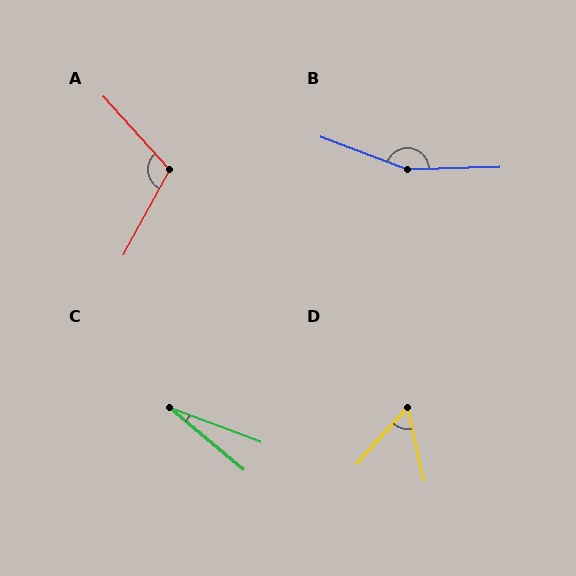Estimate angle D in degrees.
Approximately 54 degrees.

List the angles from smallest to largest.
C (19°), D (54°), A (109°), B (158°).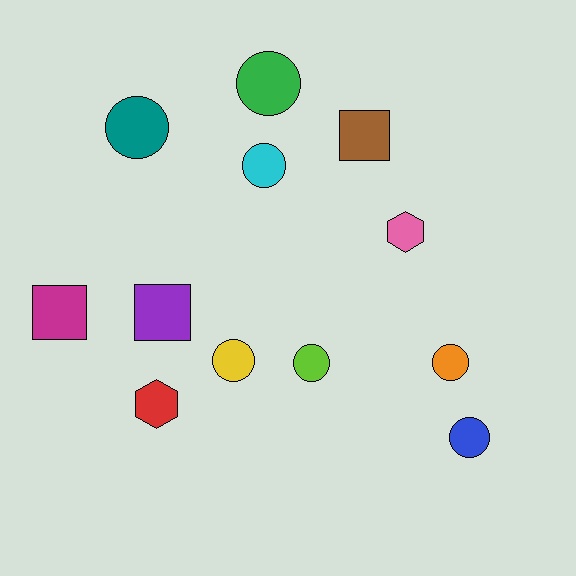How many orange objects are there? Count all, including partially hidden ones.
There is 1 orange object.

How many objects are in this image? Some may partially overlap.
There are 12 objects.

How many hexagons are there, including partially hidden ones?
There are 2 hexagons.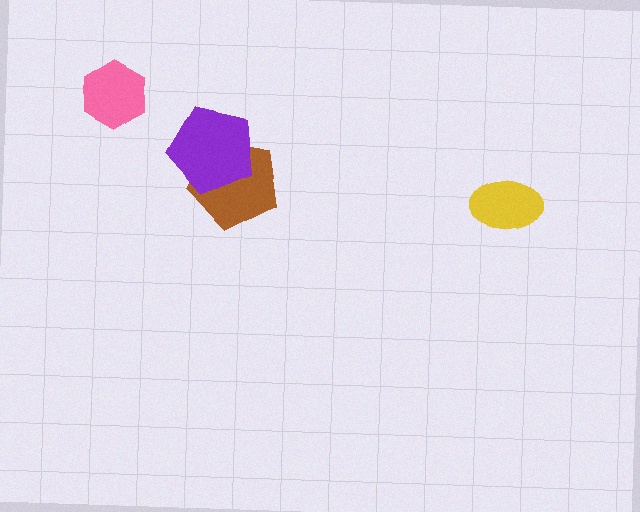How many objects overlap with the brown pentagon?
1 object overlaps with the brown pentagon.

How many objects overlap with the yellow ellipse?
0 objects overlap with the yellow ellipse.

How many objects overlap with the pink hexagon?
0 objects overlap with the pink hexagon.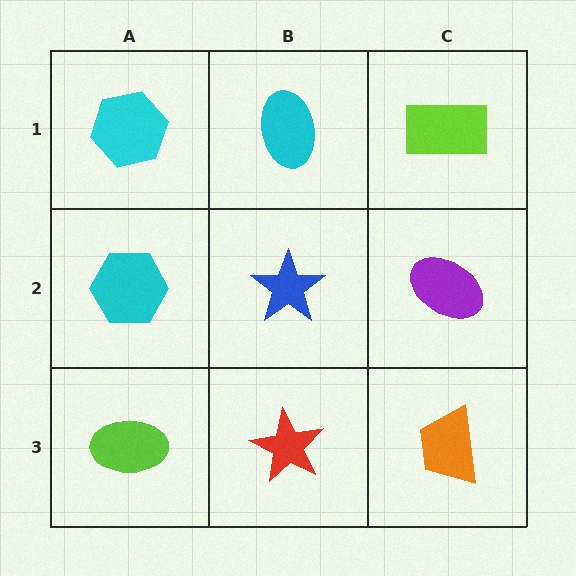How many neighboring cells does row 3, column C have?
2.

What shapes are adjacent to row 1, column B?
A blue star (row 2, column B), a cyan hexagon (row 1, column A), a lime rectangle (row 1, column C).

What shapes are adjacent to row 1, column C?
A purple ellipse (row 2, column C), a cyan ellipse (row 1, column B).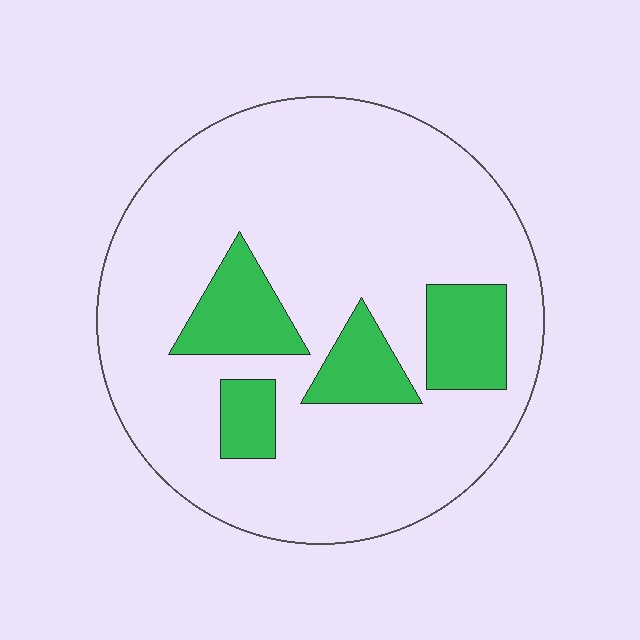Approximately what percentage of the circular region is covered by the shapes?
Approximately 20%.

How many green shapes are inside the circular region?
4.